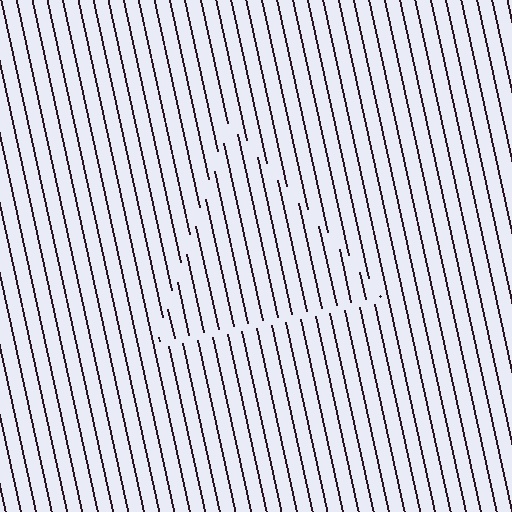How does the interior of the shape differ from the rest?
The interior of the shape contains the same grating, shifted by half a period — the contour is defined by the phase discontinuity where line-ends from the inner and outer gratings abut.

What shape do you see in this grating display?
An illusory triangle. The interior of the shape contains the same grating, shifted by half a period — the contour is defined by the phase discontinuity where line-ends from the inner and outer gratings abut.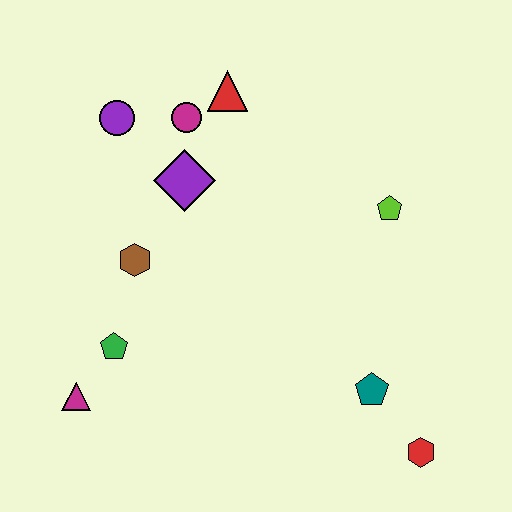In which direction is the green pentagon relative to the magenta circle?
The green pentagon is below the magenta circle.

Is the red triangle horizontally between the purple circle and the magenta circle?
No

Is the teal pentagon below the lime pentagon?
Yes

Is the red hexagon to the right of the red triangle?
Yes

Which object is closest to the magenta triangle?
The green pentagon is closest to the magenta triangle.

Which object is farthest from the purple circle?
The red hexagon is farthest from the purple circle.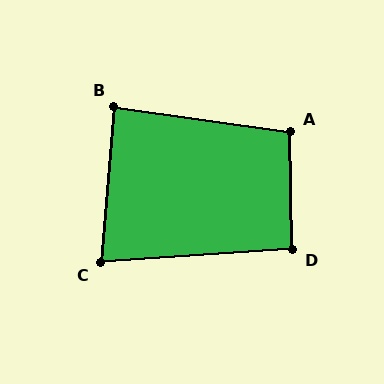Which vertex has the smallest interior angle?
C, at approximately 81 degrees.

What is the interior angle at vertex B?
Approximately 87 degrees (approximately right).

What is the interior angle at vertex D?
Approximately 93 degrees (approximately right).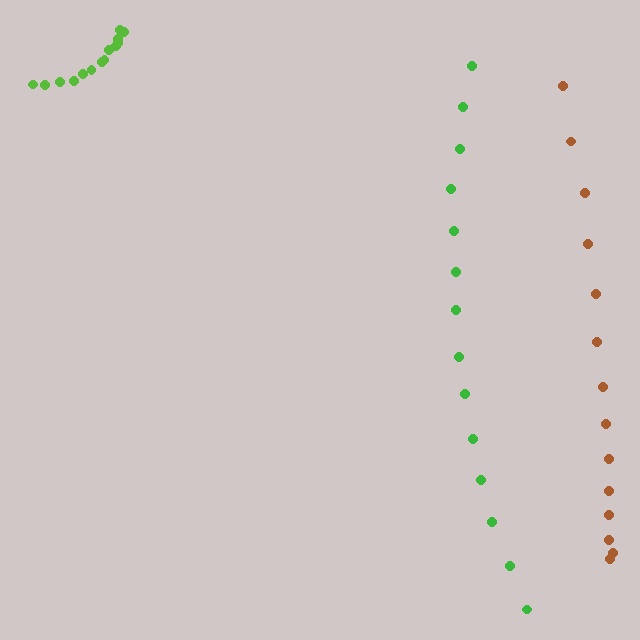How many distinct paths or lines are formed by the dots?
There are 3 distinct paths.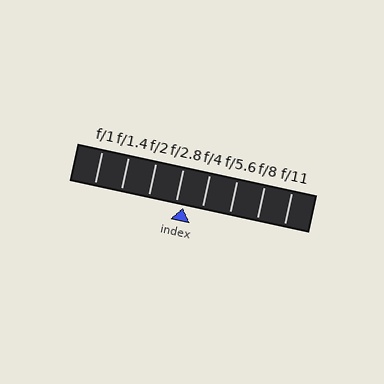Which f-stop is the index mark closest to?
The index mark is closest to f/2.8.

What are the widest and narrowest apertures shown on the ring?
The widest aperture shown is f/1 and the narrowest is f/11.